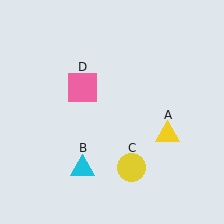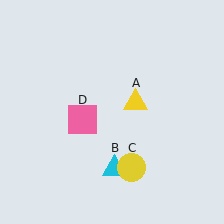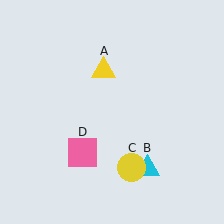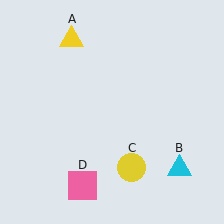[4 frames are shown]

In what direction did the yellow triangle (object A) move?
The yellow triangle (object A) moved up and to the left.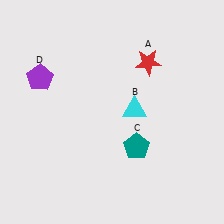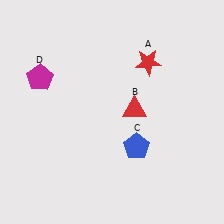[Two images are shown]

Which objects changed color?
B changed from cyan to red. C changed from teal to blue. D changed from purple to magenta.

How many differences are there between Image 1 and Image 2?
There are 3 differences between the two images.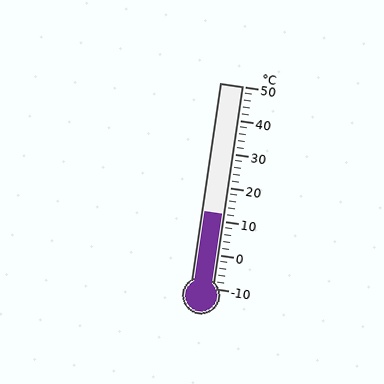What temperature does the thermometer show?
The thermometer shows approximately 12°C.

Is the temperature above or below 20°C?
The temperature is below 20°C.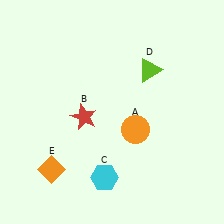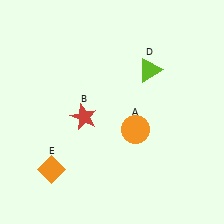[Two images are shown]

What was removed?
The cyan hexagon (C) was removed in Image 2.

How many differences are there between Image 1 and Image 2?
There is 1 difference between the two images.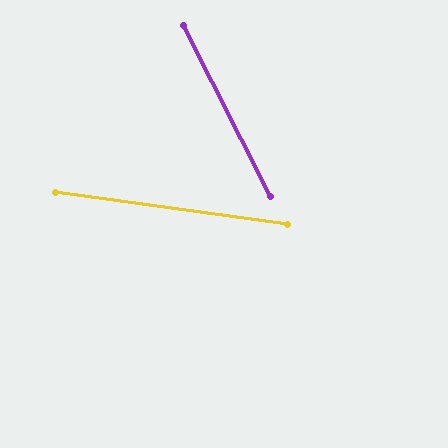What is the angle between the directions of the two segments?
Approximately 55 degrees.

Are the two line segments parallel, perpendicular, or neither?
Neither parallel nor perpendicular — they differ by about 55°.